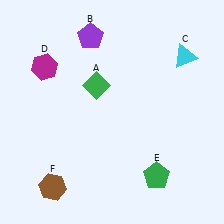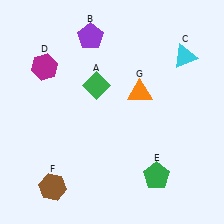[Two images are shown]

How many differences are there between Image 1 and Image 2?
There is 1 difference between the two images.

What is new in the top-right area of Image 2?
An orange triangle (G) was added in the top-right area of Image 2.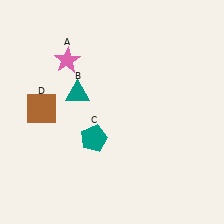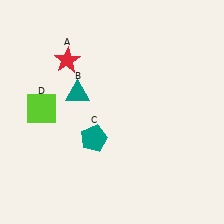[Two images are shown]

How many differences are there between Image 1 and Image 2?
There are 2 differences between the two images.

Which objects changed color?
A changed from pink to red. D changed from brown to lime.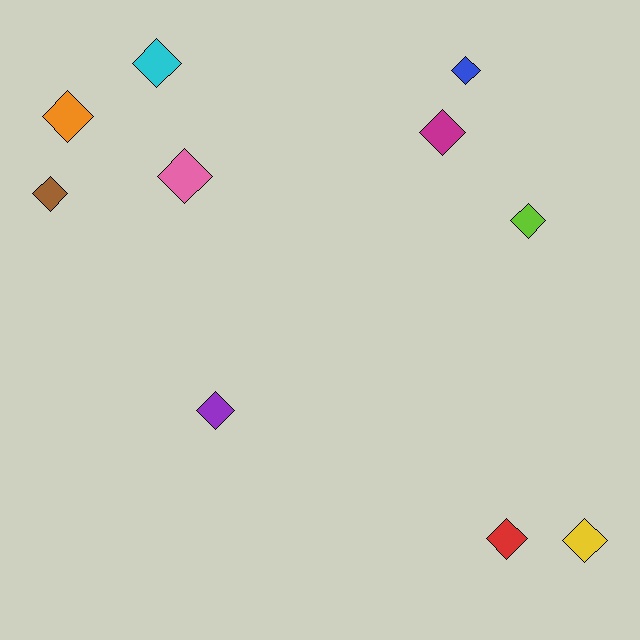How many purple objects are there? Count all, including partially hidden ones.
There is 1 purple object.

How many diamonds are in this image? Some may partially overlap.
There are 10 diamonds.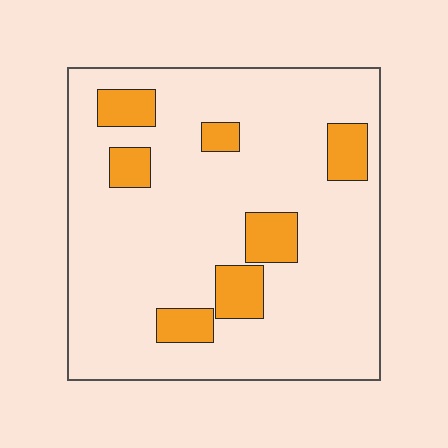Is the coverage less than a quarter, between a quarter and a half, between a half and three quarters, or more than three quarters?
Less than a quarter.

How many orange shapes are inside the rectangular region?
7.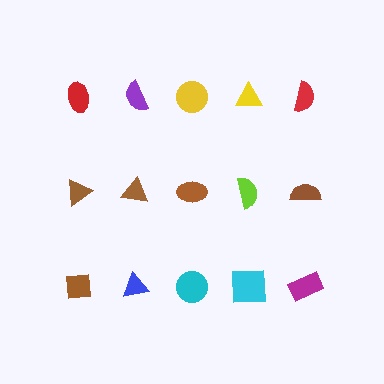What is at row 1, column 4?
A yellow triangle.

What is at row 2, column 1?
A brown triangle.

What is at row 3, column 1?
A brown square.